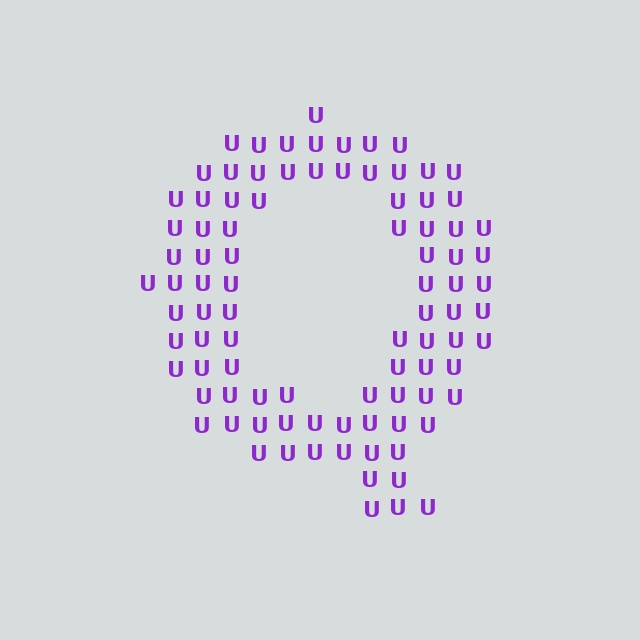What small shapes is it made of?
It is made of small letter U's.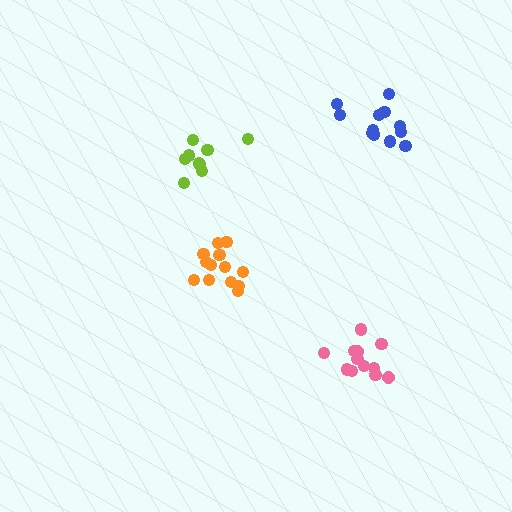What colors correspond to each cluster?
The clusters are colored: lime, blue, orange, pink.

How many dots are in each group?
Group 1: 9 dots, Group 2: 12 dots, Group 3: 13 dots, Group 4: 12 dots (46 total).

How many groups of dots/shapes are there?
There are 4 groups.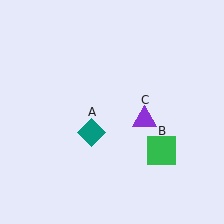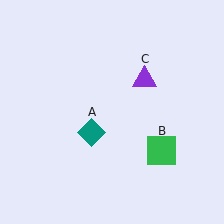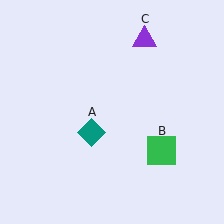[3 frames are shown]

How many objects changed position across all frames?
1 object changed position: purple triangle (object C).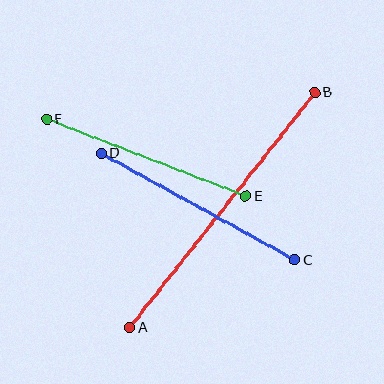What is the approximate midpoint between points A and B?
The midpoint is at approximately (222, 210) pixels.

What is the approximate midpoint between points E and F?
The midpoint is at approximately (146, 158) pixels.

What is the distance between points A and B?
The distance is approximately 299 pixels.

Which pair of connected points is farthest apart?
Points A and B are farthest apart.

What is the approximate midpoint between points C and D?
The midpoint is at approximately (198, 207) pixels.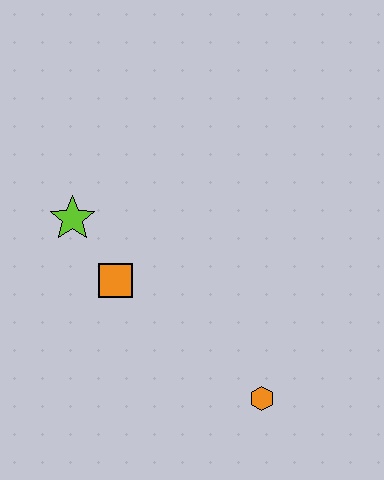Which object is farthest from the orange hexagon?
The lime star is farthest from the orange hexagon.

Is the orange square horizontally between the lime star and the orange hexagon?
Yes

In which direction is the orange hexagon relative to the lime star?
The orange hexagon is to the right of the lime star.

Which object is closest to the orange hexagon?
The orange square is closest to the orange hexagon.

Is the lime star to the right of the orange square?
No